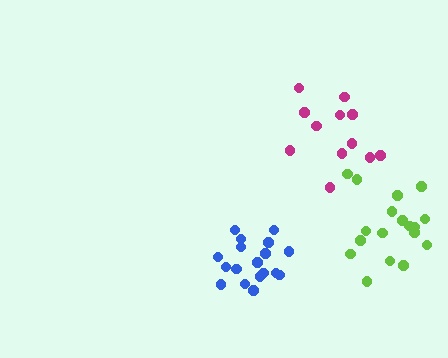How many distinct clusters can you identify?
There are 3 distinct clusters.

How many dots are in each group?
Group 1: 12 dots, Group 2: 18 dots, Group 3: 18 dots (48 total).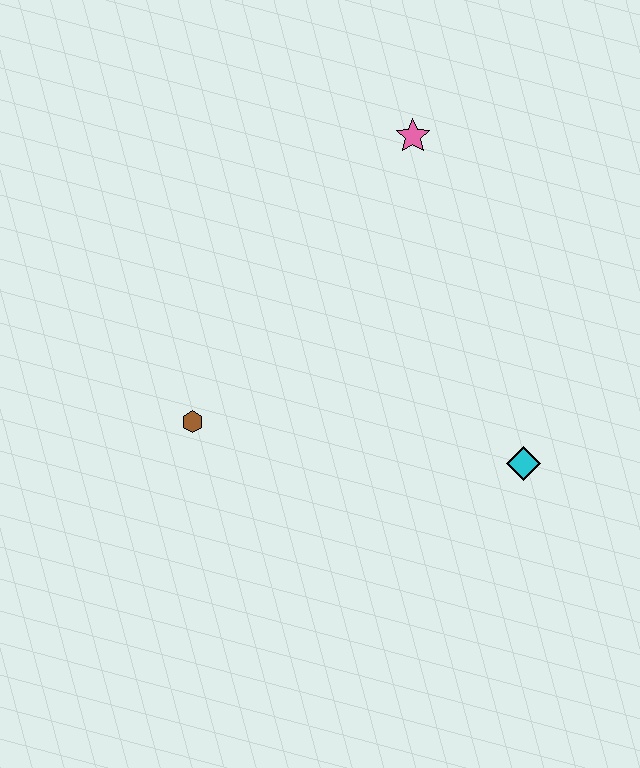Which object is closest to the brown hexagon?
The cyan diamond is closest to the brown hexagon.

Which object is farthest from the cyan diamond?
The pink star is farthest from the cyan diamond.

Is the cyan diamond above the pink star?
No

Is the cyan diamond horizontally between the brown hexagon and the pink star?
No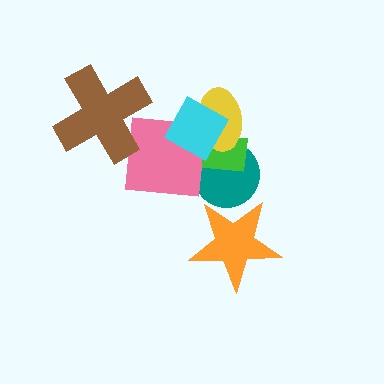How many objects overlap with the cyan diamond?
4 objects overlap with the cyan diamond.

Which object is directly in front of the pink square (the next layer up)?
The cyan diamond is directly in front of the pink square.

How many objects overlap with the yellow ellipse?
3 objects overlap with the yellow ellipse.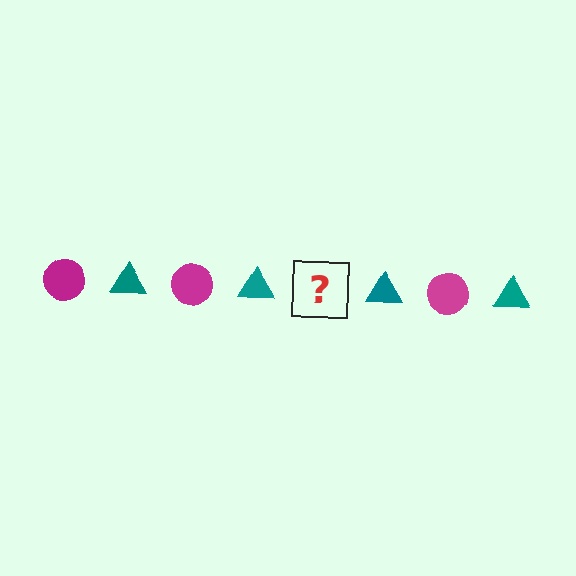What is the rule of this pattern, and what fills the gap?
The rule is that the pattern alternates between magenta circle and teal triangle. The gap should be filled with a magenta circle.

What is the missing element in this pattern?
The missing element is a magenta circle.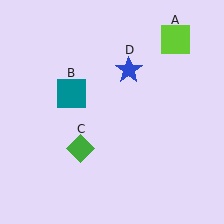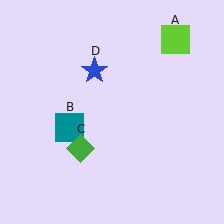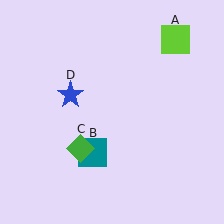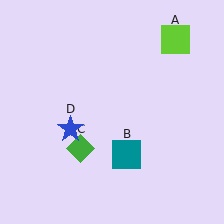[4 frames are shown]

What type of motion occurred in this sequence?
The teal square (object B), blue star (object D) rotated counterclockwise around the center of the scene.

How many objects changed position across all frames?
2 objects changed position: teal square (object B), blue star (object D).